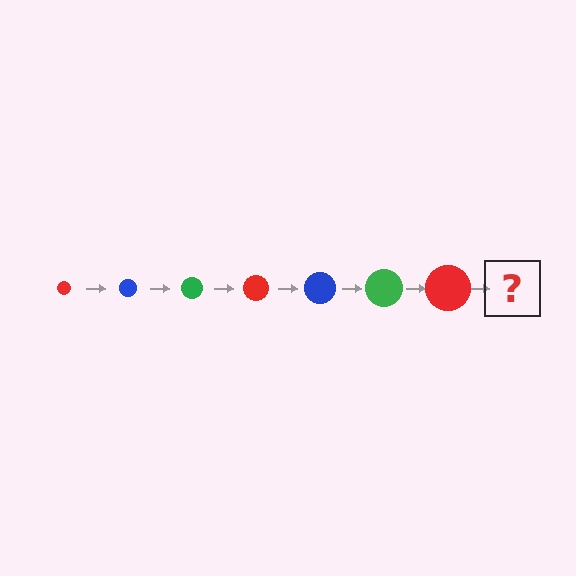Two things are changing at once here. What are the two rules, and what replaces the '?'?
The two rules are that the circle grows larger each step and the color cycles through red, blue, and green. The '?' should be a blue circle, larger than the previous one.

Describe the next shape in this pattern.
It should be a blue circle, larger than the previous one.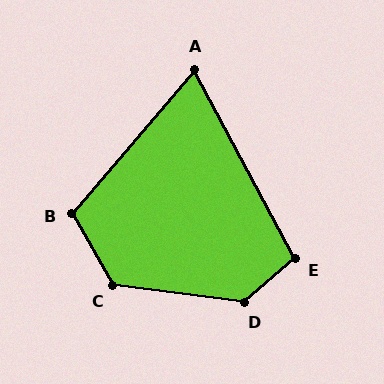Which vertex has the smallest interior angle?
A, at approximately 69 degrees.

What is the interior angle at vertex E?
Approximately 103 degrees (obtuse).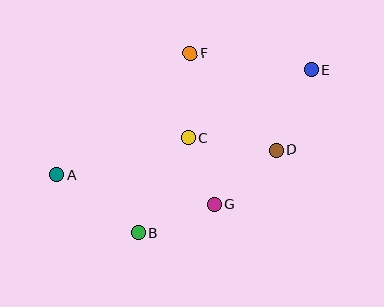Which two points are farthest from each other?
Points A and E are farthest from each other.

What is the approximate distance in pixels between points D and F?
The distance between D and F is approximately 129 pixels.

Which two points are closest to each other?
Points C and G are closest to each other.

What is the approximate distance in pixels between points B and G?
The distance between B and G is approximately 81 pixels.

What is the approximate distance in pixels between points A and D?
The distance between A and D is approximately 221 pixels.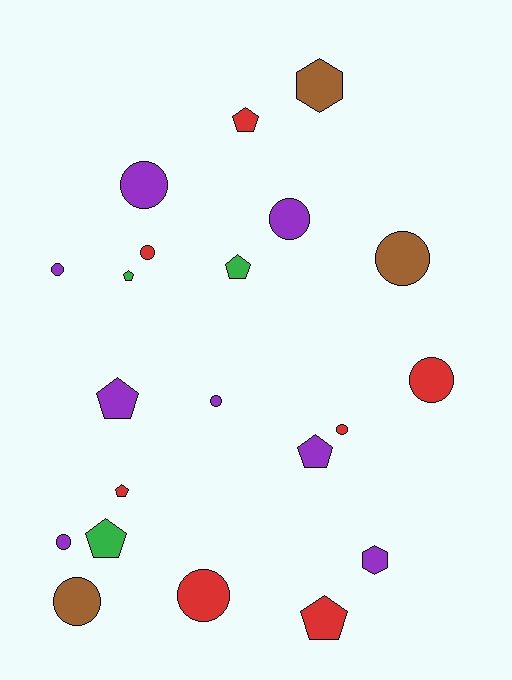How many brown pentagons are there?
There are no brown pentagons.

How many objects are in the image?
There are 21 objects.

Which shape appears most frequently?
Circle, with 11 objects.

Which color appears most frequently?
Purple, with 8 objects.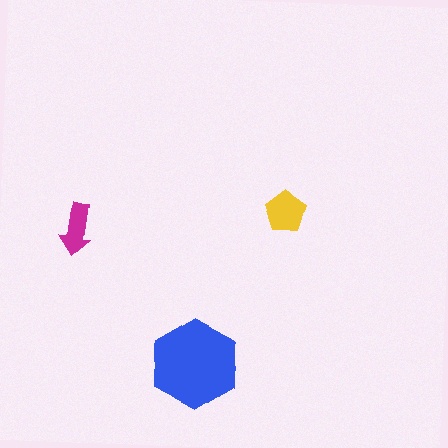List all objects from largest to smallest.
The blue hexagon, the yellow pentagon, the magenta arrow.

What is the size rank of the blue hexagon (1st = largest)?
1st.